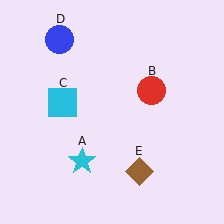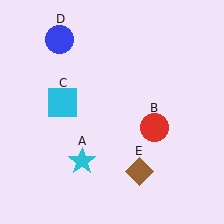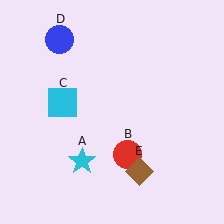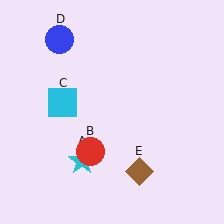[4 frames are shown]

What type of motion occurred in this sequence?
The red circle (object B) rotated clockwise around the center of the scene.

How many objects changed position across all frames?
1 object changed position: red circle (object B).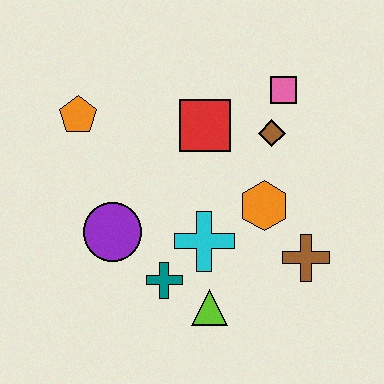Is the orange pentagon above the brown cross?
Yes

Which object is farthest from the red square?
The lime triangle is farthest from the red square.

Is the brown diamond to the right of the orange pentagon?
Yes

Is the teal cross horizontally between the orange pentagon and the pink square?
Yes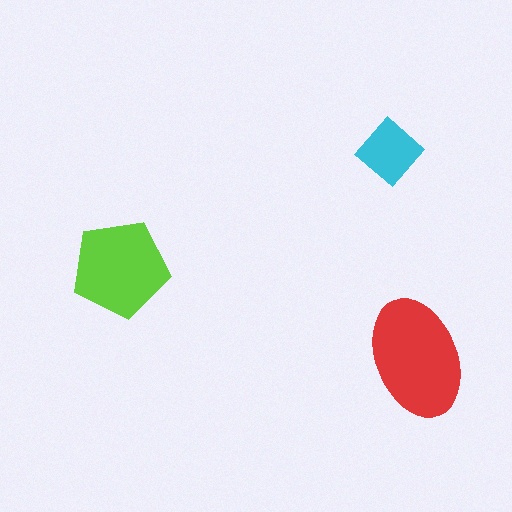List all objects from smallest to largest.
The cyan diamond, the lime pentagon, the red ellipse.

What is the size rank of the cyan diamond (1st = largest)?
3rd.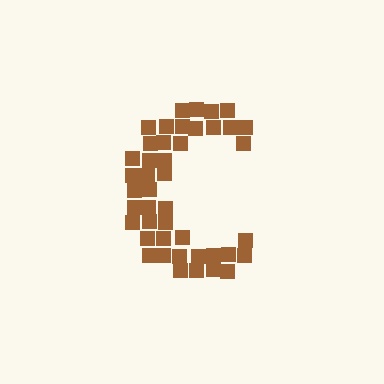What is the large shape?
The large shape is the letter C.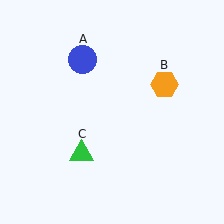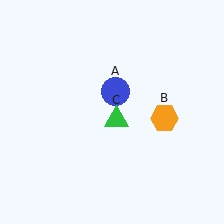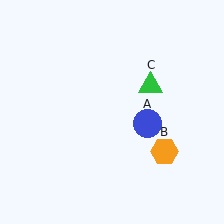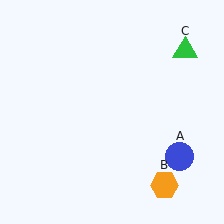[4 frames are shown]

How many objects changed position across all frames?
3 objects changed position: blue circle (object A), orange hexagon (object B), green triangle (object C).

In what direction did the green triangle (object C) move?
The green triangle (object C) moved up and to the right.